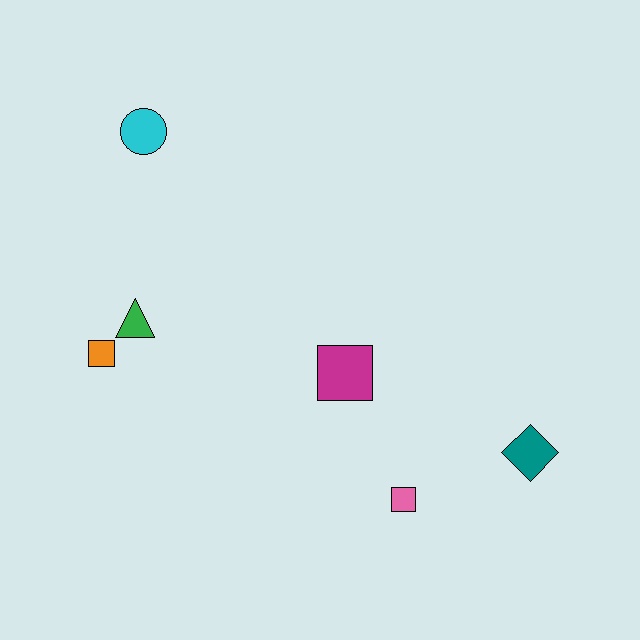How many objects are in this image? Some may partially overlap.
There are 6 objects.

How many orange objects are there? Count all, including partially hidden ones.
There is 1 orange object.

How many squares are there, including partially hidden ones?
There are 3 squares.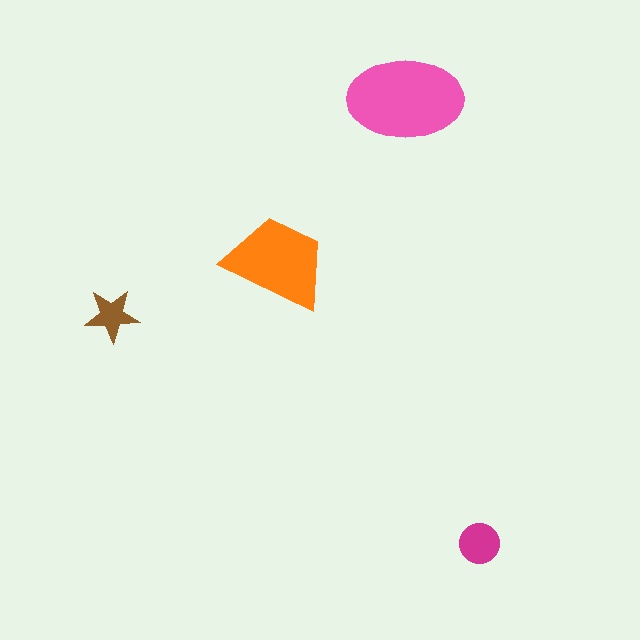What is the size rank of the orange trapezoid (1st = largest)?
2nd.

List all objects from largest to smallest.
The pink ellipse, the orange trapezoid, the magenta circle, the brown star.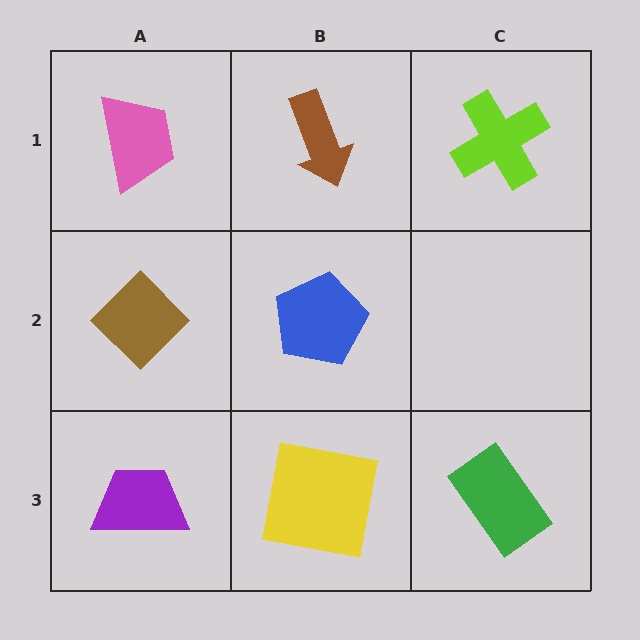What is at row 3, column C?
A green rectangle.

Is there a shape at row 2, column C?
No, that cell is empty.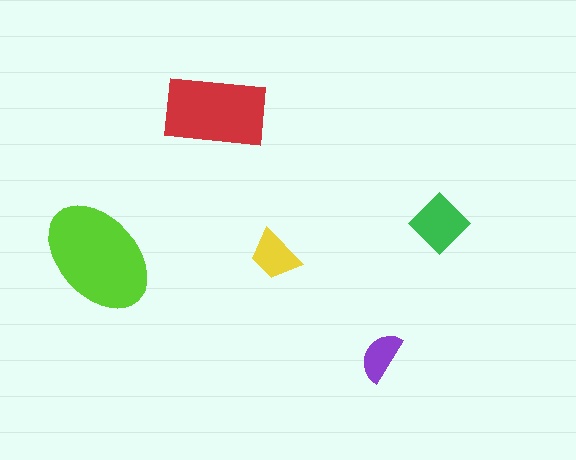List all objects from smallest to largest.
The purple semicircle, the yellow trapezoid, the green diamond, the red rectangle, the lime ellipse.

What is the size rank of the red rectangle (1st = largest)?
2nd.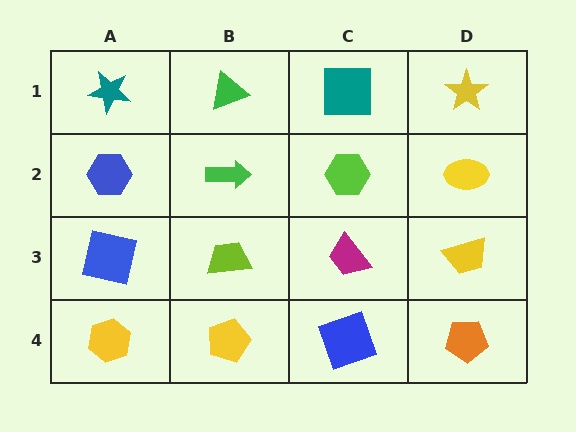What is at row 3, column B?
A lime trapezoid.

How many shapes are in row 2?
4 shapes.